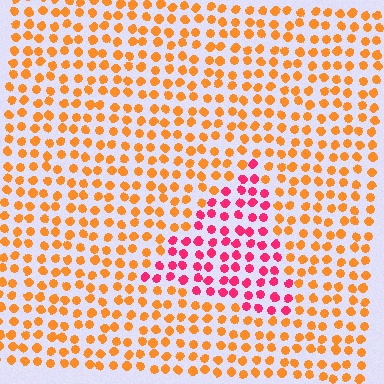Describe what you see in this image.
The image is filled with small orange elements in a uniform arrangement. A triangle-shaped region is visible where the elements are tinted to a slightly different hue, forming a subtle color boundary.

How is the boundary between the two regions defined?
The boundary is defined purely by a slight shift in hue (about 51 degrees). Spacing, size, and orientation are identical on both sides.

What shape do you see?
I see a triangle.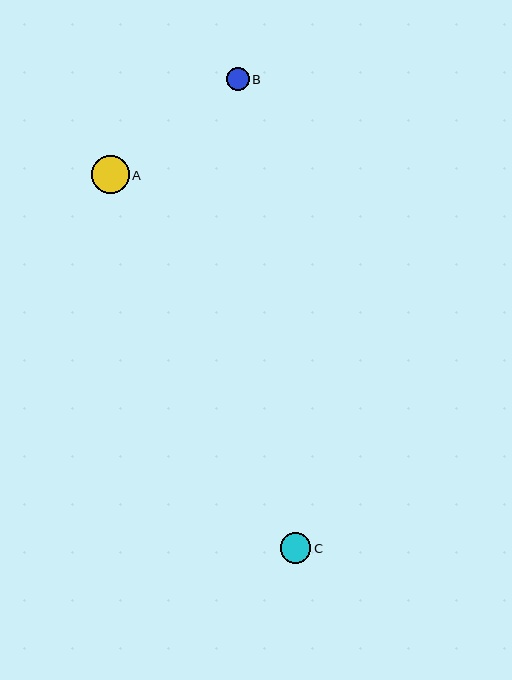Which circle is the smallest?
Circle B is the smallest with a size of approximately 22 pixels.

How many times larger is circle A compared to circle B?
Circle A is approximately 1.7 times the size of circle B.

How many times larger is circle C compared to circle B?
Circle C is approximately 1.4 times the size of circle B.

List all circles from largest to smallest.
From largest to smallest: A, C, B.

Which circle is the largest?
Circle A is the largest with a size of approximately 38 pixels.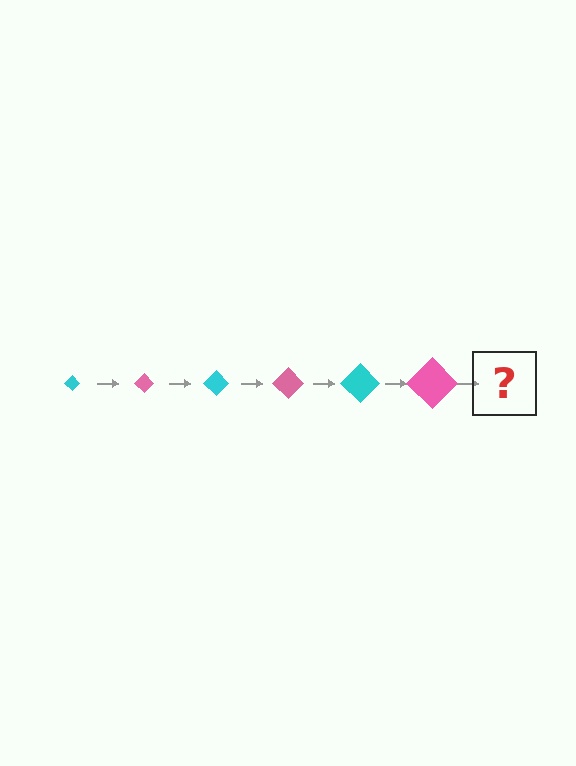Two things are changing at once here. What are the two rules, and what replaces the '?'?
The two rules are that the diamond grows larger each step and the color cycles through cyan and pink. The '?' should be a cyan diamond, larger than the previous one.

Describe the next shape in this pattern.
It should be a cyan diamond, larger than the previous one.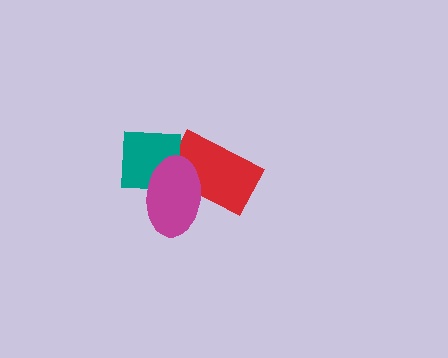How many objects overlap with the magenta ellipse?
2 objects overlap with the magenta ellipse.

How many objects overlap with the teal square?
2 objects overlap with the teal square.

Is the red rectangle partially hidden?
Yes, it is partially covered by another shape.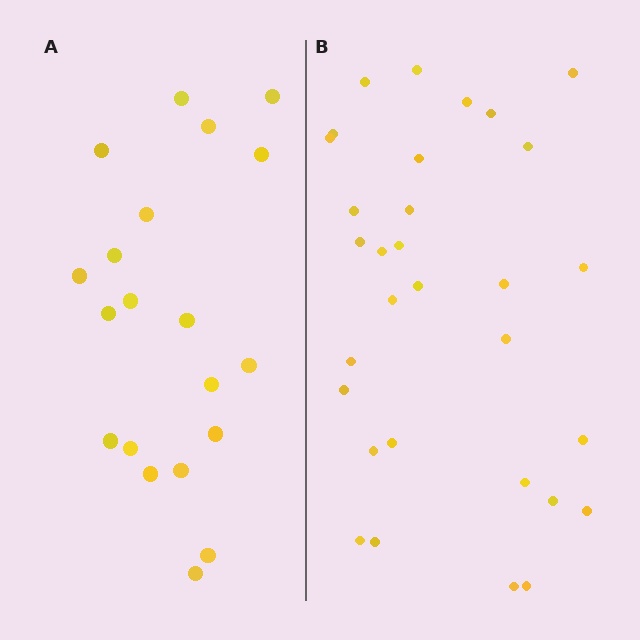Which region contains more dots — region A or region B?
Region B (the right region) has more dots.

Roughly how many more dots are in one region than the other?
Region B has roughly 12 or so more dots than region A.